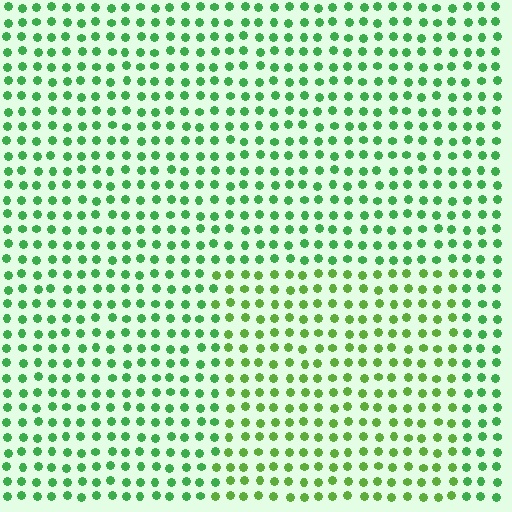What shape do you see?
I see a rectangle.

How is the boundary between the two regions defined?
The boundary is defined purely by a slight shift in hue (about 27 degrees). Spacing, size, and orientation are identical on both sides.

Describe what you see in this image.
The image is filled with small green elements in a uniform arrangement. A rectangle-shaped region is visible where the elements are tinted to a slightly different hue, forming a subtle color boundary.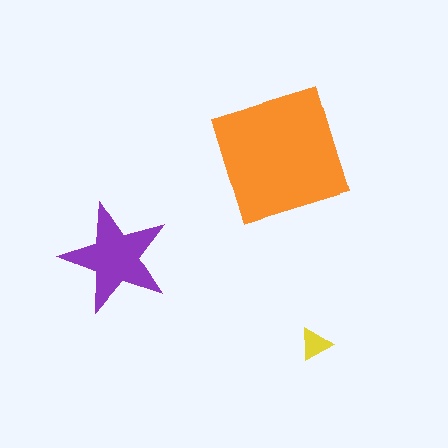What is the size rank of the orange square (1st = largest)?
1st.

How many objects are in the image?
There are 3 objects in the image.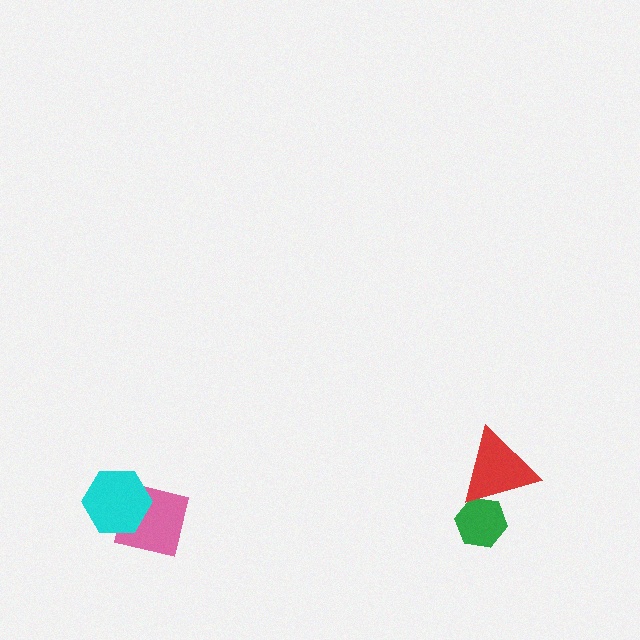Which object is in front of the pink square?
The cyan hexagon is in front of the pink square.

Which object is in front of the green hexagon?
The red triangle is in front of the green hexagon.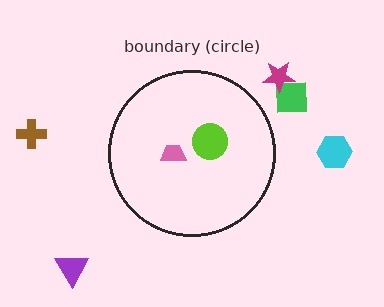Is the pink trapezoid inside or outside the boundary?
Inside.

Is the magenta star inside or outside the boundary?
Outside.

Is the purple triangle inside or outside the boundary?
Outside.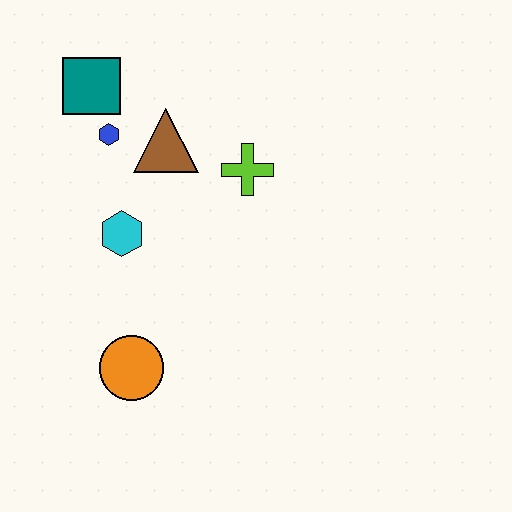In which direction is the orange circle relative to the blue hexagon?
The orange circle is below the blue hexagon.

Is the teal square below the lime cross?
No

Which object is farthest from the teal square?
The orange circle is farthest from the teal square.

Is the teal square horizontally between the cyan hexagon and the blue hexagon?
No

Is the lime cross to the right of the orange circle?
Yes